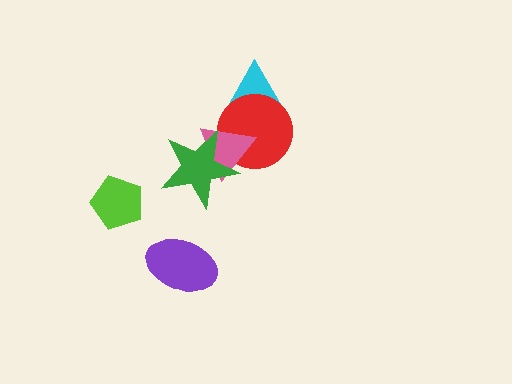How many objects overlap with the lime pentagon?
0 objects overlap with the lime pentagon.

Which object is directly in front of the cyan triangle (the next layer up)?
The red circle is directly in front of the cyan triangle.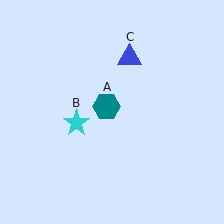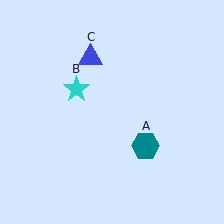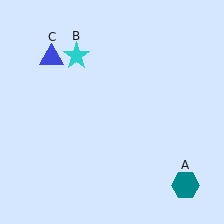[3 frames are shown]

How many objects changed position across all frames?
3 objects changed position: teal hexagon (object A), cyan star (object B), blue triangle (object C).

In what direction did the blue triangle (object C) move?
The blue triangle (object C) moved left.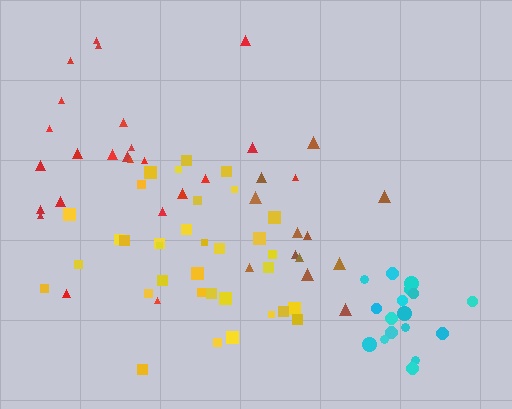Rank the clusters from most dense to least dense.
cyan, yellow, red, brown.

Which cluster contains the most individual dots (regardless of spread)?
Yellow (34).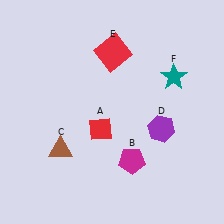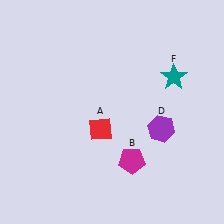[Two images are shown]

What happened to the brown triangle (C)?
The brown triangle (C) was removed in Image 2. It was in the bottom-left area of Image 1.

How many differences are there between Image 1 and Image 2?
There are 2 differences between the two images.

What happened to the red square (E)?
The red square (E) was removed in Image 2. It was in the top-right area of Image 1.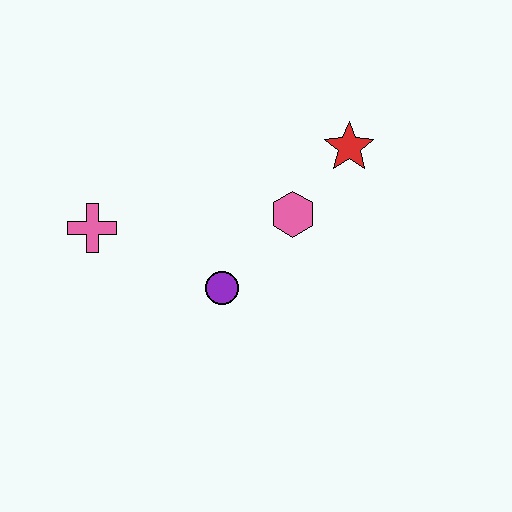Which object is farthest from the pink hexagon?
The pink cross is farthest from the pink hexagon.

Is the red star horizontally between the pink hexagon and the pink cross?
No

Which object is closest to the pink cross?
The purple circle is closest to the pink cross.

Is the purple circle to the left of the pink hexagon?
Yes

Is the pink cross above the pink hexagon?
No